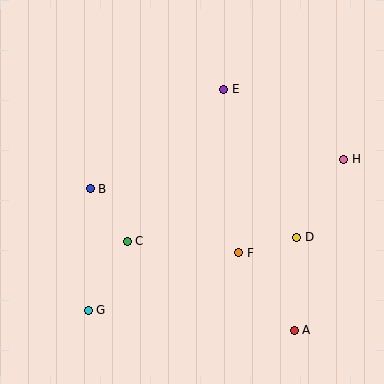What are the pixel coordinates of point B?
Point B is at (90, 189).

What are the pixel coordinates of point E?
Point E is at (224, 89).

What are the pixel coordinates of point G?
Point G is at (88, 310).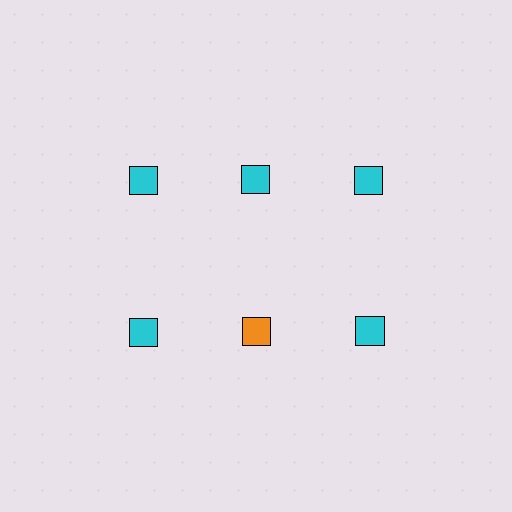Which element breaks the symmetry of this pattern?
The orange square in the second row, second from left column breaks the symmetry. All other shapes are cyan squares.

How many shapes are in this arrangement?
There are 6 shapes arranged in a grid pattern.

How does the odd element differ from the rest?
It has a different color: orange instead of cyan.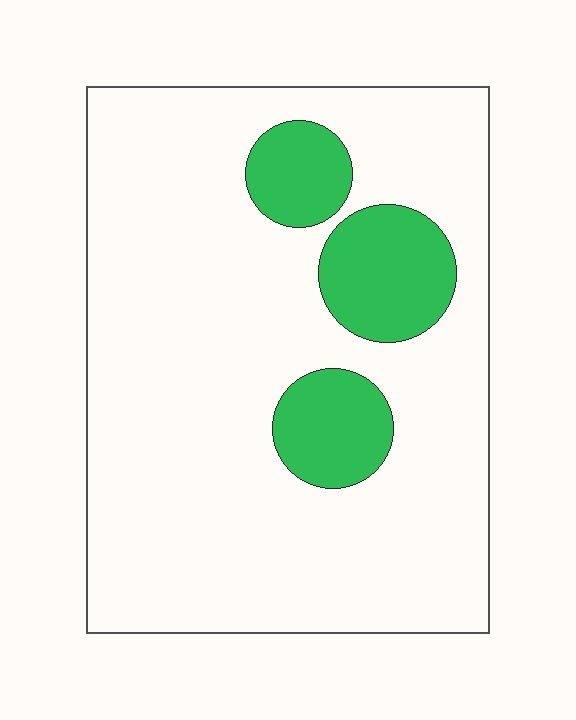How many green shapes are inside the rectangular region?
3.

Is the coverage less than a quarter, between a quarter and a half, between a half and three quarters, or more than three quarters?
Less than a quarter.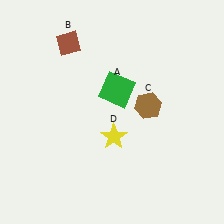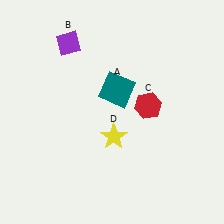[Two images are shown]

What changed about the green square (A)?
In Image 1, A is green. In Image 2, it changed to teal.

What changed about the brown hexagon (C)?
In Image 1, C is brown. In Image 2, it changed to red.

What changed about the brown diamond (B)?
In Image 1, B is brown. In Image 2, it changed to purple.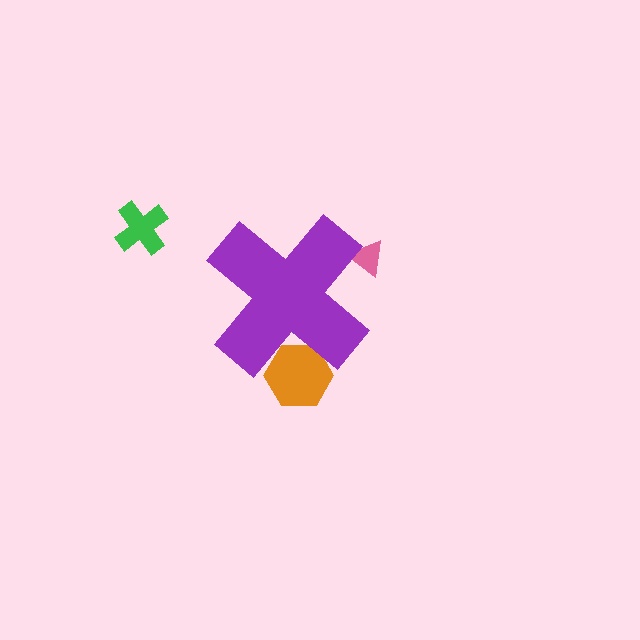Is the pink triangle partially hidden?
Yes, the pink triangle is partially hidden behind the purple cross.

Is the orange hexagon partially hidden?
Yes, the orange hexagon is partially hidden behind the purple cross.